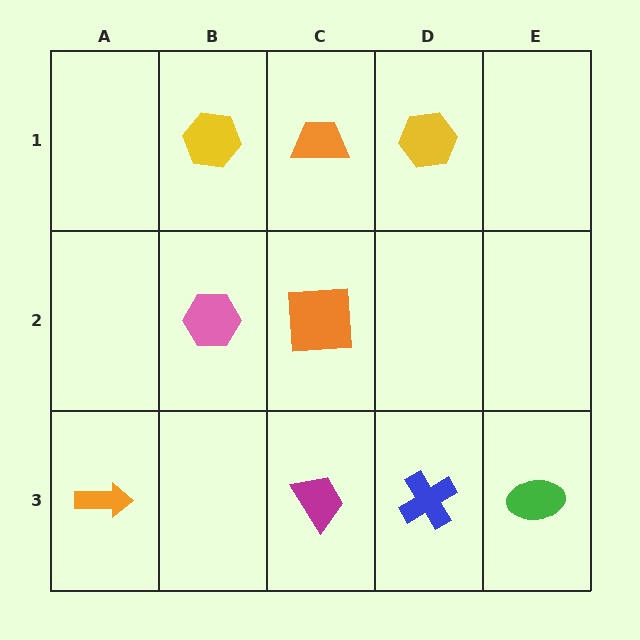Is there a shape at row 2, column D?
No, that cell is empty.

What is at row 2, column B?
A pink hexagon.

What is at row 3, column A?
An orange arrow.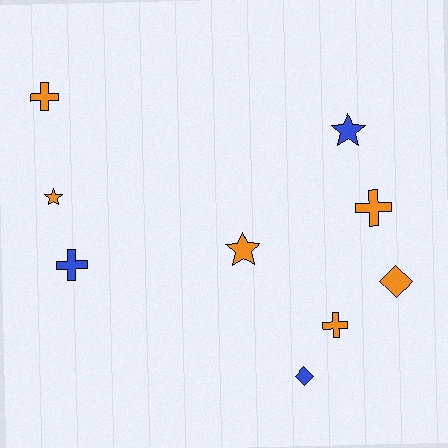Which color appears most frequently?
Orange, with 6 objects.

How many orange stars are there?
There are 2 orange stars.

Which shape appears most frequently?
Cross, with 4 objects.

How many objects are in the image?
There are 9 objects.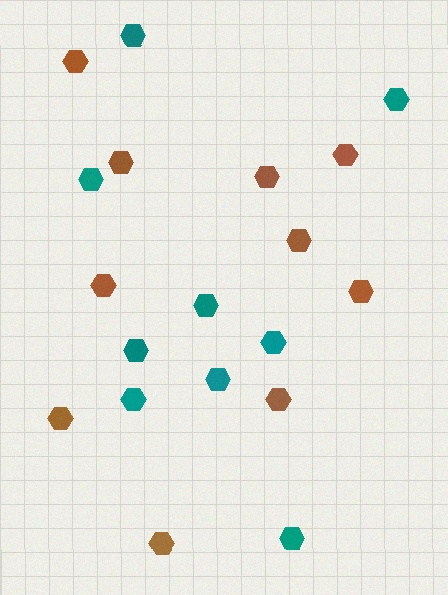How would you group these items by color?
There are 2 groups: one group of teal hexagons (9) and one group of brown hexagons (10).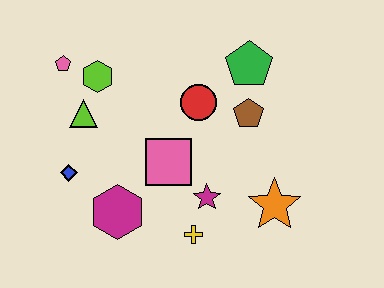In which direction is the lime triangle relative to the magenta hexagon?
The lime triangle is above the magenta hexagon.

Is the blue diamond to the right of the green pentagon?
No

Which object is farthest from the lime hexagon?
The orange star is farthest from the lime hexagon.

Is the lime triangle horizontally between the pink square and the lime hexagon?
No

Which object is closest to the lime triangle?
The lime hexagon is closest to the lime triangle.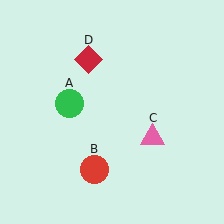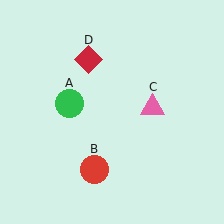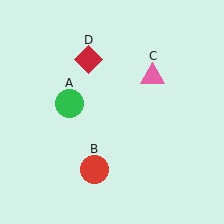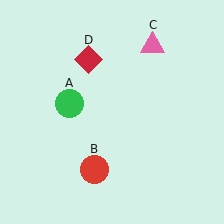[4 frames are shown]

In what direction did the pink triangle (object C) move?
The pink triangle (object C) moved up.